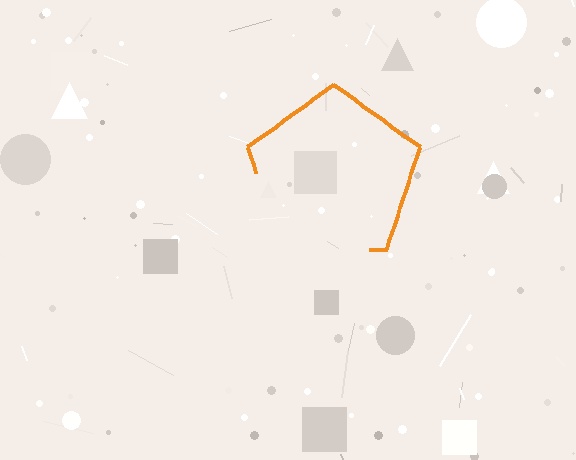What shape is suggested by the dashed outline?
The dashed outline suggests a pentagon.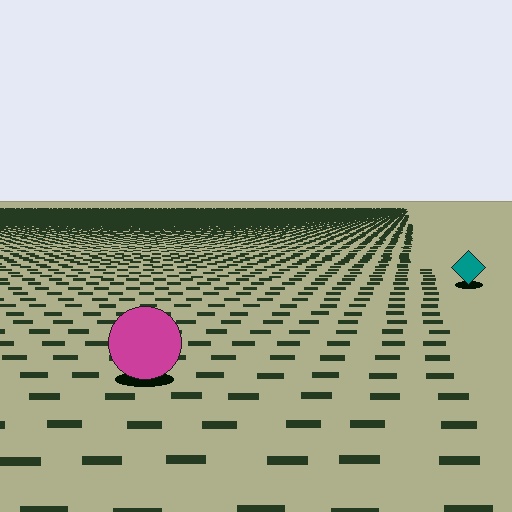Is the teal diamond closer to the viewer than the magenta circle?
No. The magenta circle is closer — you can tell from the texture gradient: the ground texture is coarser near it.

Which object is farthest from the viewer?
The teal diamond is farthest from the viewer. It appears smaller and the ground texture around it is denser.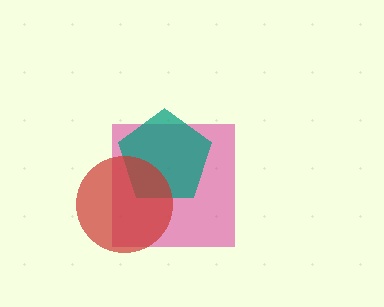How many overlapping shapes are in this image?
There are 3 overlapping shapes in the image.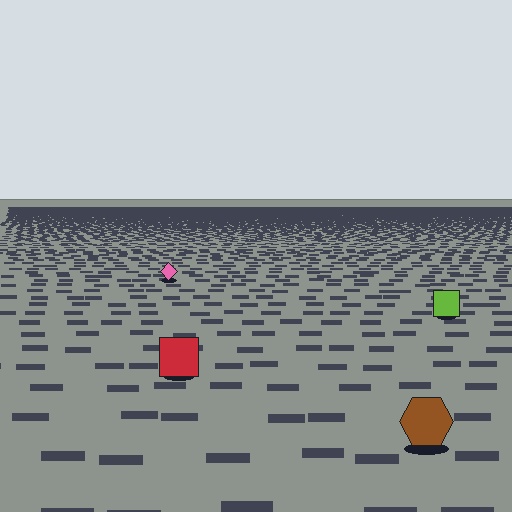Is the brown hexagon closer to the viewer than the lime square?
Yes. The brown hexagon is closer — you can tell from the texture gradient: the ground texture is coarser near it.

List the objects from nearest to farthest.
From nearest to farthest: the brown hexagon, the red square, the lime square, the pink diamond.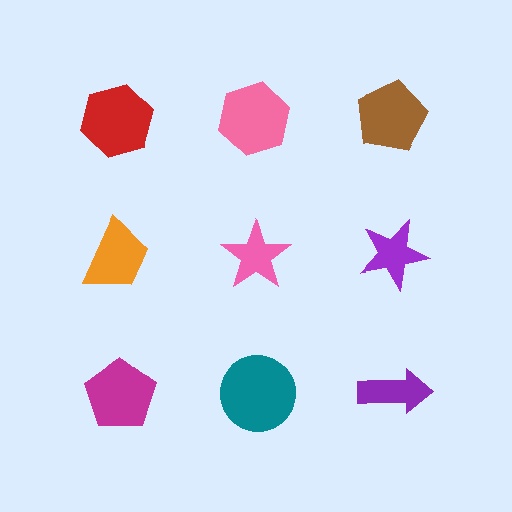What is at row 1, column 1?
A red hexagon.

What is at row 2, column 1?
An orange trapezoid.